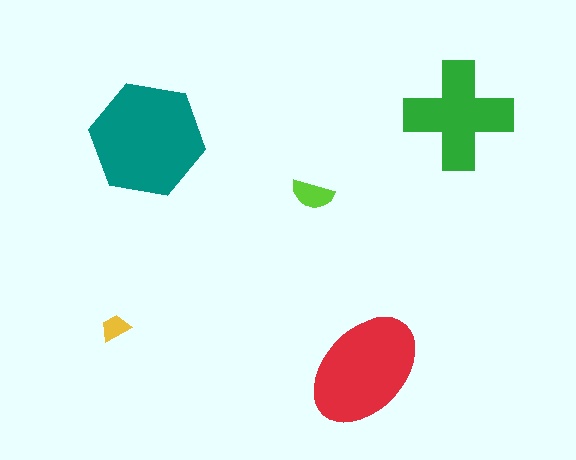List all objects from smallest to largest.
The yellow trapezoid, the lime semicircle, the green cross, the red ellipse, the teal hexagon.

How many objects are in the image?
There are 5 objects in the image.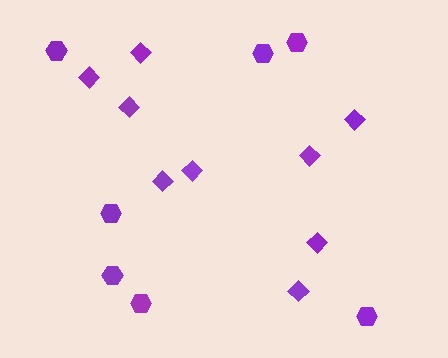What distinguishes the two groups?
There are 2 groups: one group of diamonds (9) and one group of hexagons (7).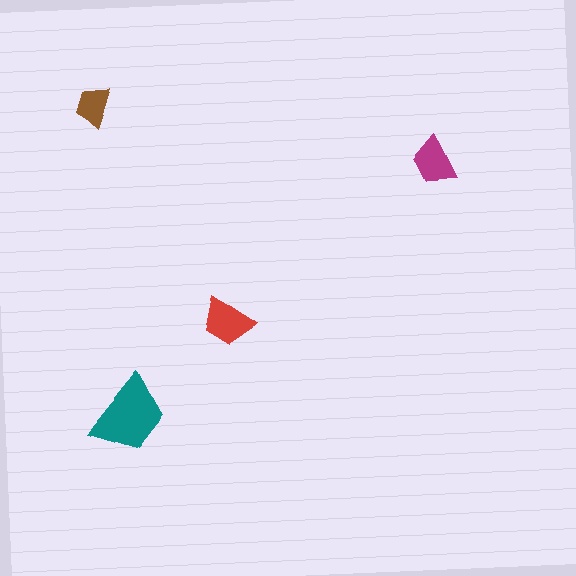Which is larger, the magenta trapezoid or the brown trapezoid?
The magenta one.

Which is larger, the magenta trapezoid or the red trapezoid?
The red one.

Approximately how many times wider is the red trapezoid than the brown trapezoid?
About 1.5 times wider.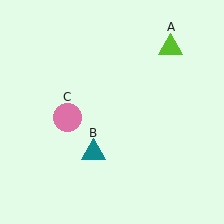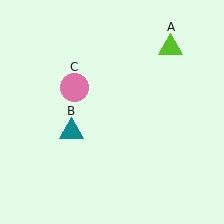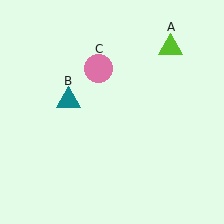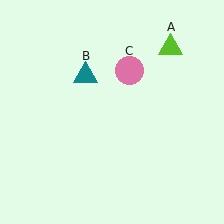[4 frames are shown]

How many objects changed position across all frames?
2 objects changed position: teal triangle (object B), pink circle (object C).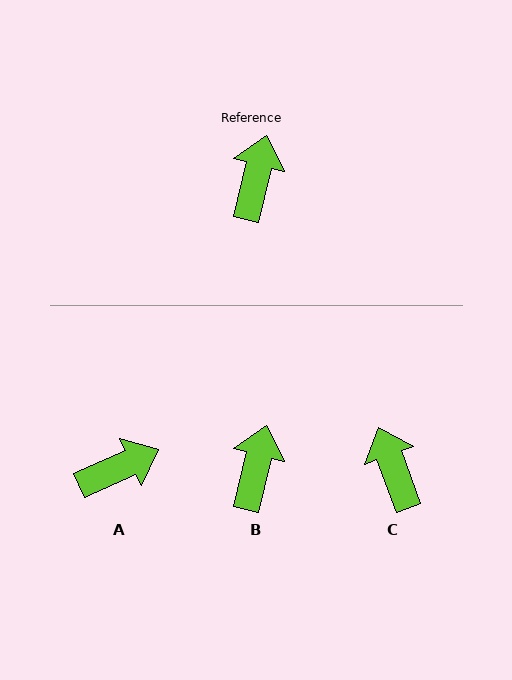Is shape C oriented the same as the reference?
No, it is off by about 34 degrees.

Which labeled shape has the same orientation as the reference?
B.